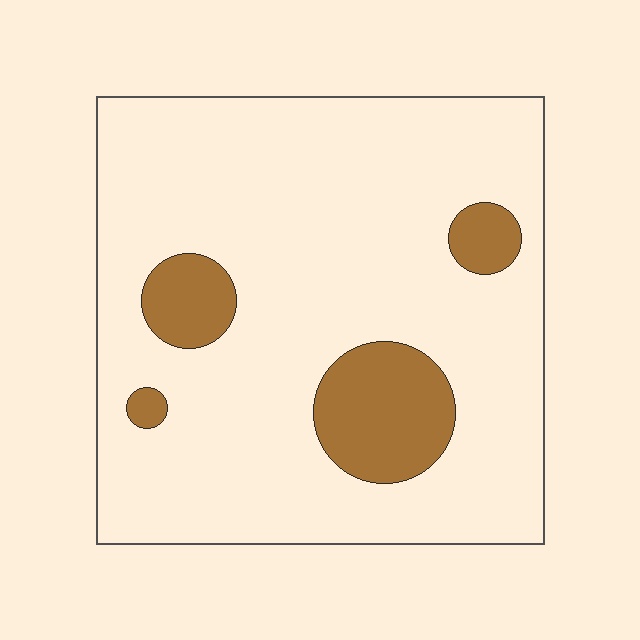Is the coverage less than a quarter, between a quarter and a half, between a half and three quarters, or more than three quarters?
Less than a quarter.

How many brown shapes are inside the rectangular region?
4.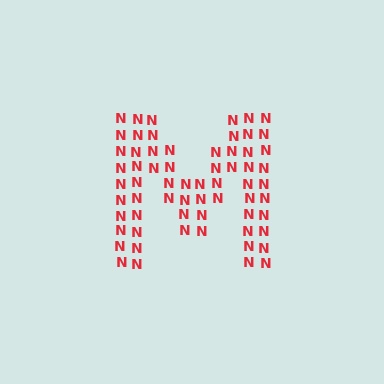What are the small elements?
The small elements are letter N's.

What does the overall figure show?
The overall figure shows the letter M.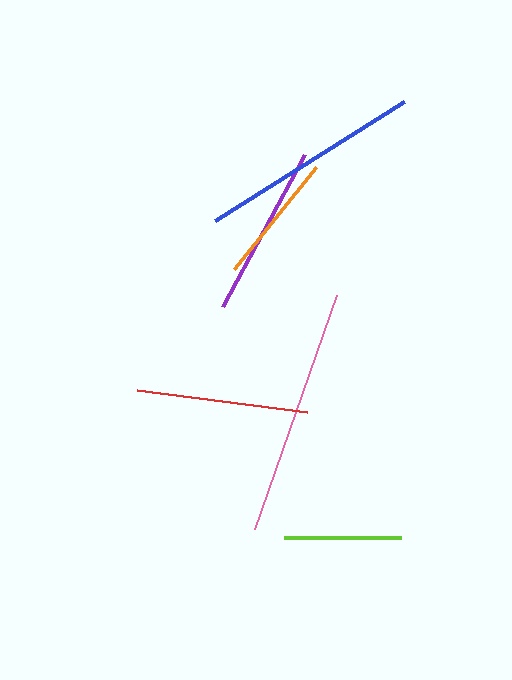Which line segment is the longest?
The pink line is the longest at approximately 248 pixels.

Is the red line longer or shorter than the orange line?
The red line is longer than the orange line.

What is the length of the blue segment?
The blue segment is approximately 223 pixels long.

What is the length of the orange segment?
The orange segment is approximately 131 pixels long.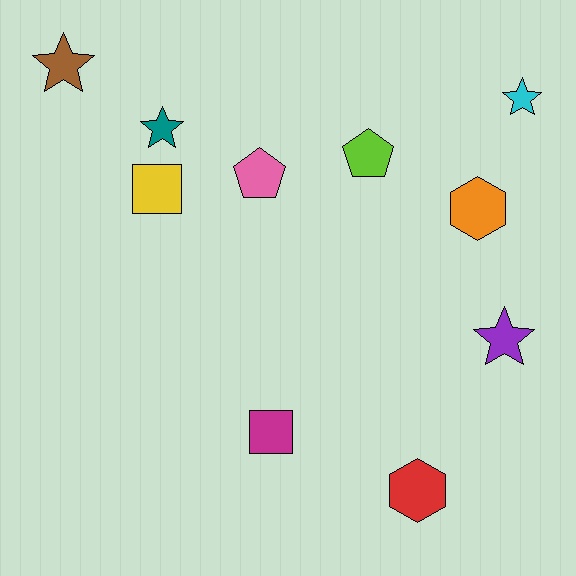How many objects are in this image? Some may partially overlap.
There are 10 objects.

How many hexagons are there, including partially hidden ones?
There are 2 hexagons.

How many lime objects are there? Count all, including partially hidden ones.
There is 1 lime object.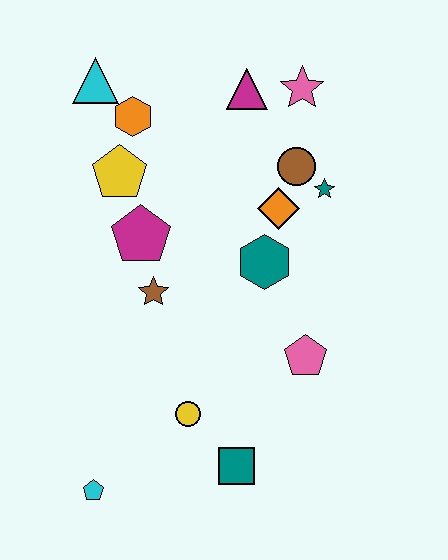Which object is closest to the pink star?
The magenta triangle is closest to the pink star.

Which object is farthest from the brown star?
The pink star is farthest from the brown star.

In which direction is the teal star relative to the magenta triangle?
The teal star is below the magenta triangle.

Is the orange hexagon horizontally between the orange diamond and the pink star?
No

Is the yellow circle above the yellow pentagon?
No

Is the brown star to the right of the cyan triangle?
Yes